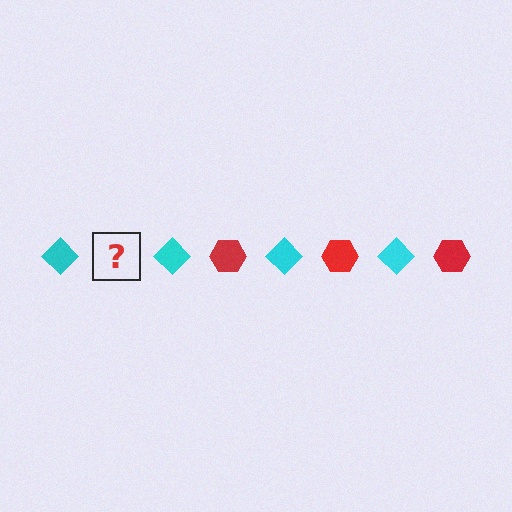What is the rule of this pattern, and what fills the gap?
The rule is that the pattern alternates between cyan diamond and red hexagon. The gap should be filled with a red hexagon.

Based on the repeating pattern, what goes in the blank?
The blank should be a red hexagon.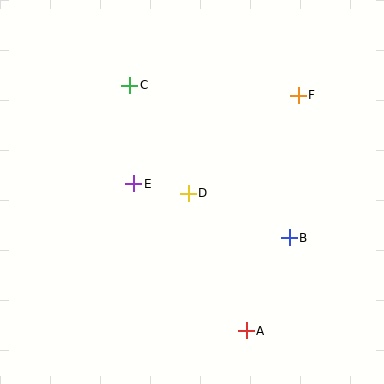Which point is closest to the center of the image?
Point D at (188, 193) is closest to the center.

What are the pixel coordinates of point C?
Point C is at (130, 85).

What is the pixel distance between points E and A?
The distance between E and A is 185 pixels.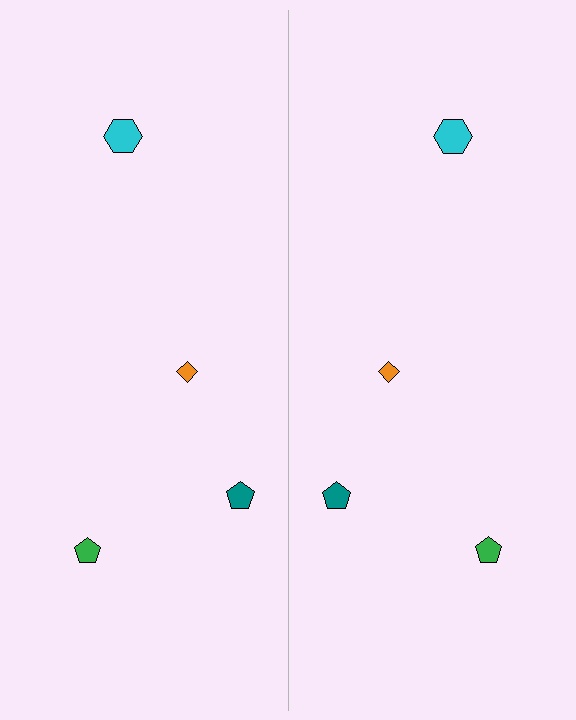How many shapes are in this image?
There are 8 shapes in this image.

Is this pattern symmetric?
Yes, this pattern has bilateral (reflection) symmetry.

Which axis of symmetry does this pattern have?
The pattern has a vertical axis of symmetry running through the center of the image.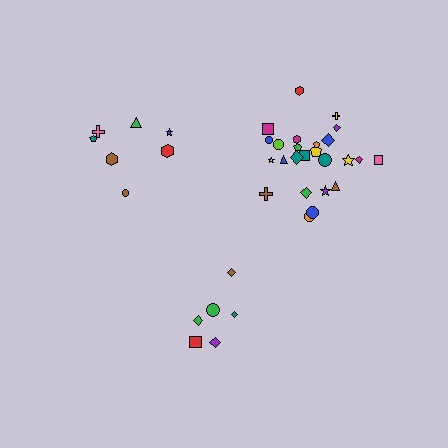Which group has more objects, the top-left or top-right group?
The top-right group.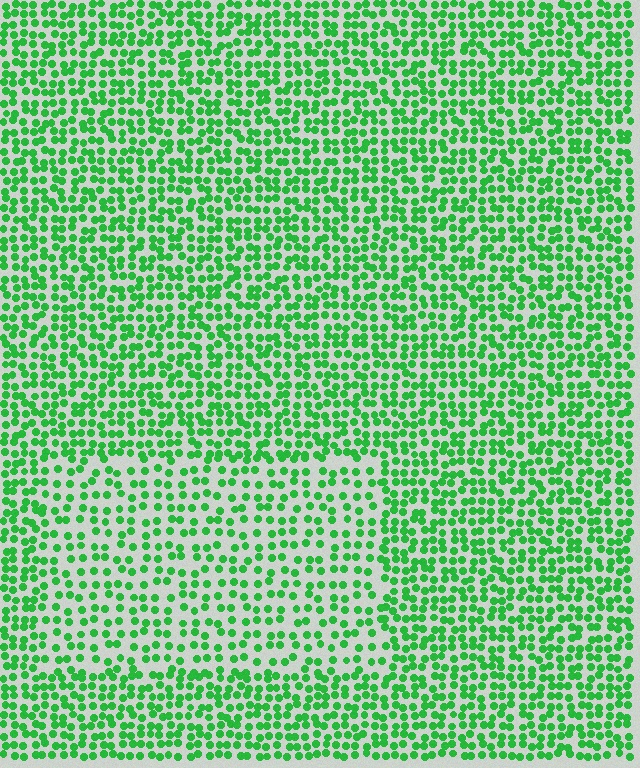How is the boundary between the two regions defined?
The boundary is defined by a change in element density (approximately 1.7x ratio). All elements are the same color, size, and shape.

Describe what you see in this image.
The image contains small green elements arranged at two different densities. A rectangle-shaped region is visible where the elements are less densely packed than the surrounding area.